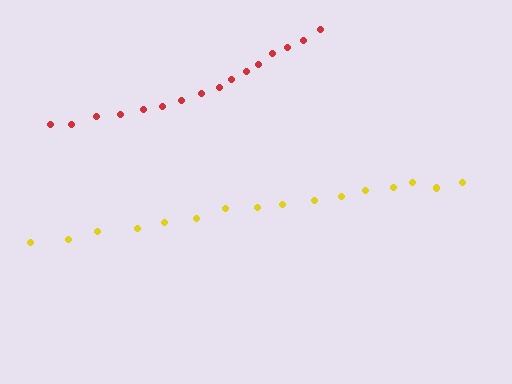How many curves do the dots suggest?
There are 2 distinct paths.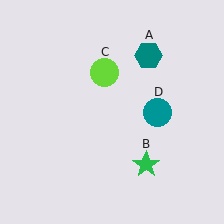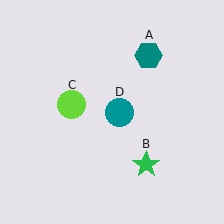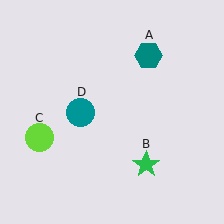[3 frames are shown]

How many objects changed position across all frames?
2 objects changed position: lime circle (object C), teal circle (object D).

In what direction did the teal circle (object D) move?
The teal circle (object D) moved left.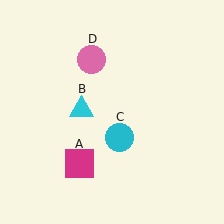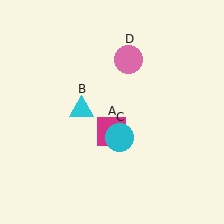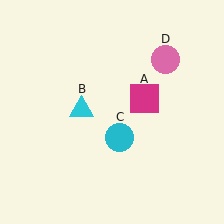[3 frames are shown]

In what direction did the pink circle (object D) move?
The pink circle (object D) moved right.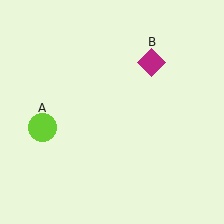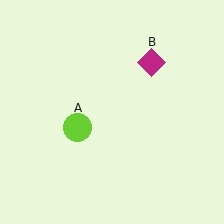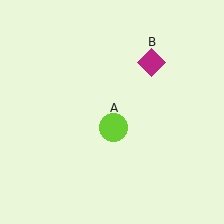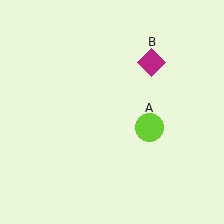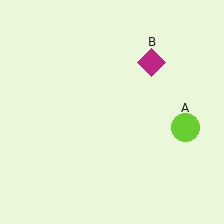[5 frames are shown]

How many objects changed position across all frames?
1 object changed position: lime circle (object A).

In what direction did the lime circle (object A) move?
The lime circle (object A) moved right.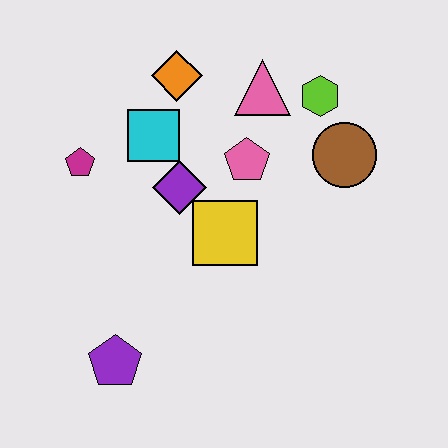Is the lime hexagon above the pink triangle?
No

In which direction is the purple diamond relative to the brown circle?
The purple diamond is to the left of the brown circle.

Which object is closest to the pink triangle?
The lime hexagon is closest to the pink triangle.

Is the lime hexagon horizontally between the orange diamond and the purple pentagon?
No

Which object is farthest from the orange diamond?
The purple pentagon is farthest from the orange diamond.